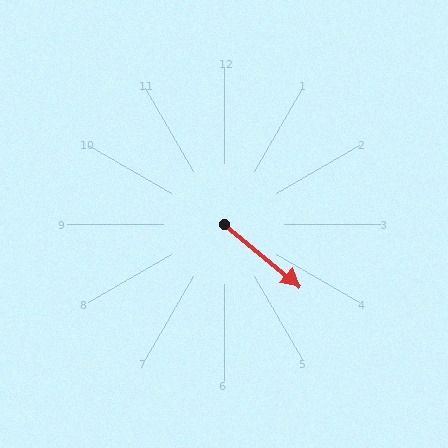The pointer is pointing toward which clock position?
Roughly 4 o'clock.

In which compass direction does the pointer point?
Southeast.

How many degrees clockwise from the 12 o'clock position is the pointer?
Approximately 129 degrees.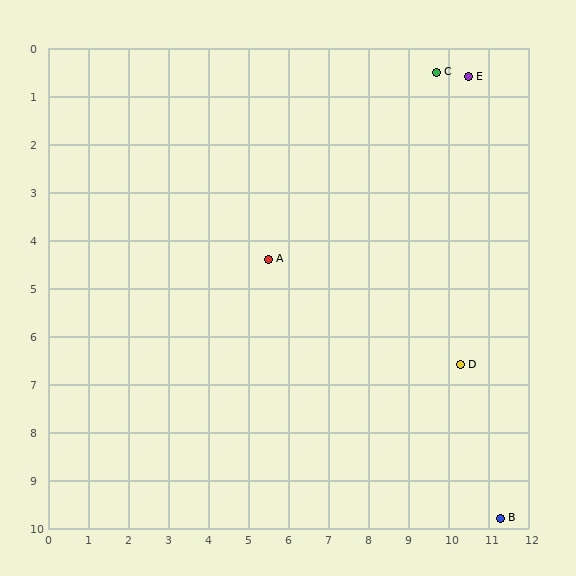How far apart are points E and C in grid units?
Points E and C are about 0.8 grid units apart.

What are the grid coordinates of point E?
Point E is at approximately (10.5, 0.6).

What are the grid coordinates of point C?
Point C is at approximately (9.7, 0.5).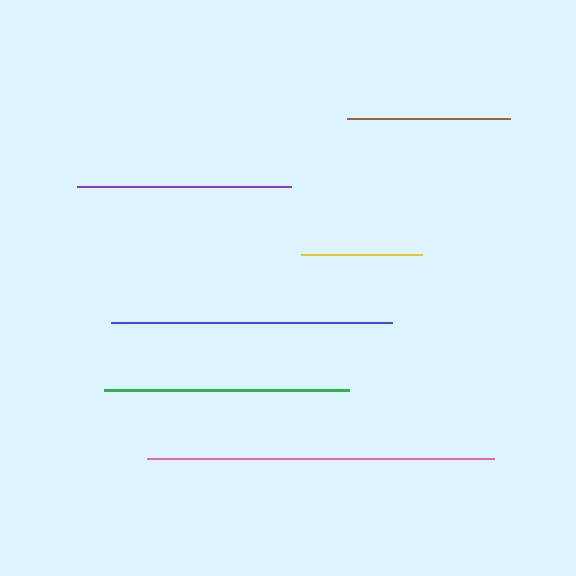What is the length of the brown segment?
The brown segment is approximately 164 pixels long.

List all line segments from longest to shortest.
From longest to shortest: pink, blue, green, purple, brown, yellow.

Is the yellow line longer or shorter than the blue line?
The blue line is longer than the yellow line.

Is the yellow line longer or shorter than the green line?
The green line is longer than the yellow line.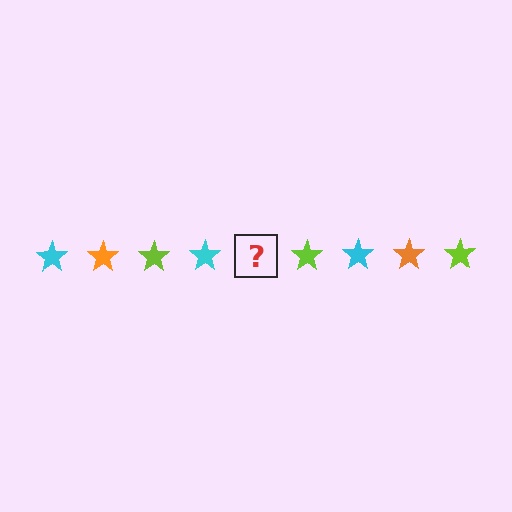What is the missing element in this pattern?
The missing element is an orange star.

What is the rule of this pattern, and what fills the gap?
The rule is that the pattern cycles through cyan, orange, lime stars. The gap should be filled with an orange star.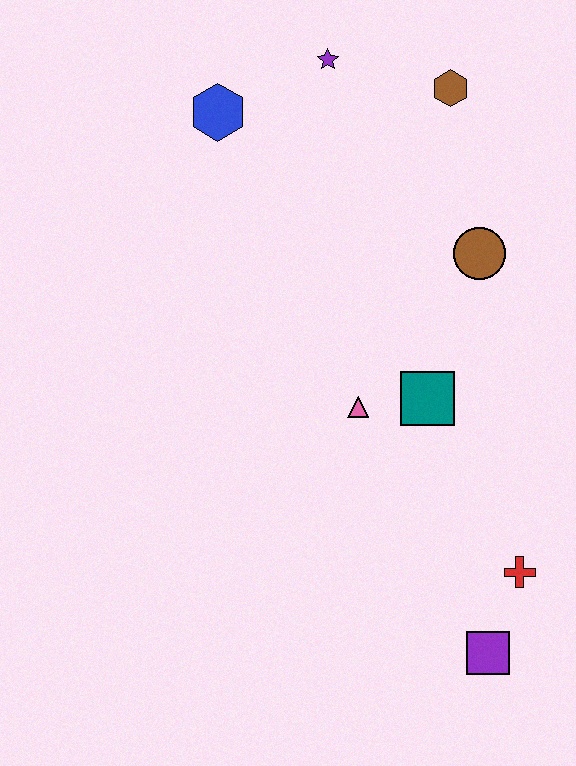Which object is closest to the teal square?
The pink triangle is closest to the teal square.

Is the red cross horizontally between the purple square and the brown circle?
No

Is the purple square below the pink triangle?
Yes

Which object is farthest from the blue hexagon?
The purple square is farthest from the blue hexagon.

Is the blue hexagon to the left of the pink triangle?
Yes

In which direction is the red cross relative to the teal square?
The red cross is below the teal square.